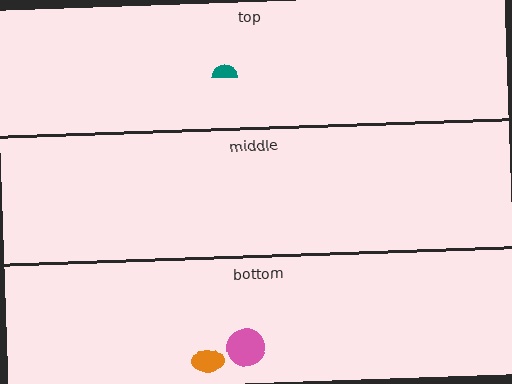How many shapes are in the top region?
1.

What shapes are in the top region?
The teal semicircle.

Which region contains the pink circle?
The bottom region.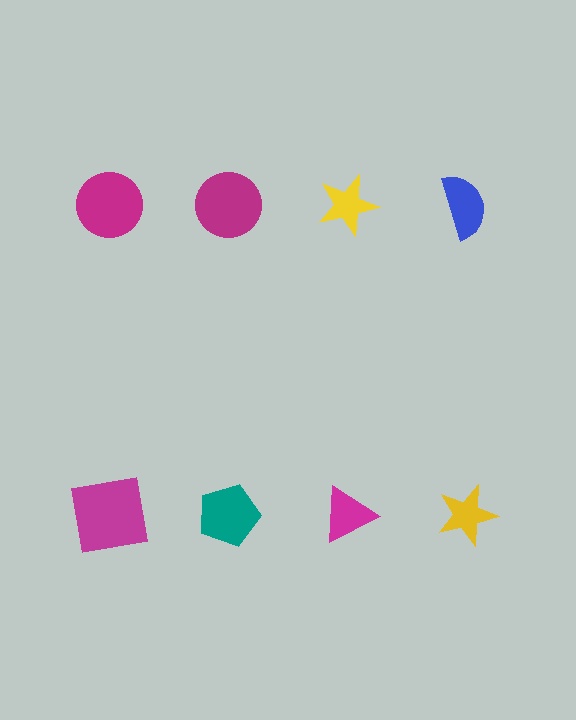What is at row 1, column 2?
A magenta circle.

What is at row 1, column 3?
A yellow star.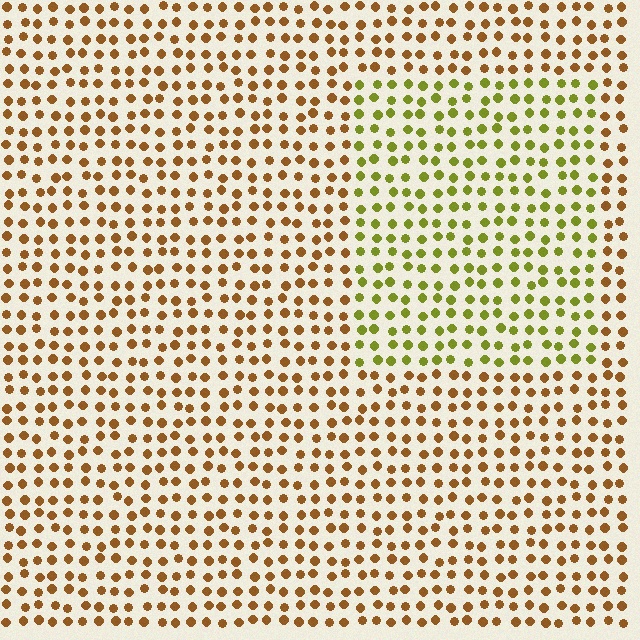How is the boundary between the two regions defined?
The boundary is defined purely by a slight shift in hue (about 44 degrees). Spacing, size, and orientation are identical on both sides.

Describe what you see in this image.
The image is filled with small brown elements in a uniform arrangement. A rectangle-shaped region is visible where the elements are tinted to a slightly different hue, forming a subtle color boundary.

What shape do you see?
I see a rectangle.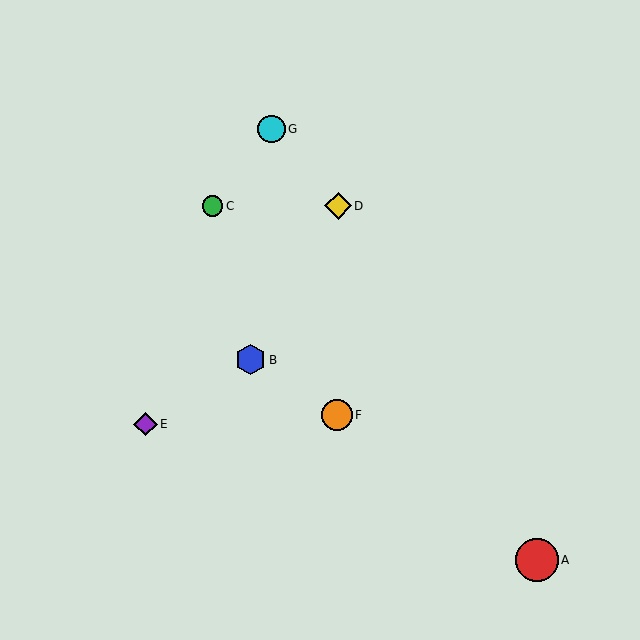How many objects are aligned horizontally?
2 objects (C, D) are aligned horizontally.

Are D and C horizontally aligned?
Yes, both are at y≈206.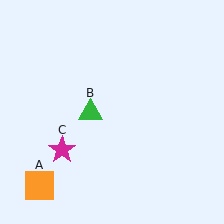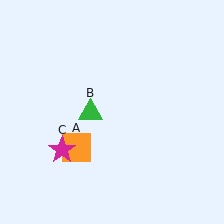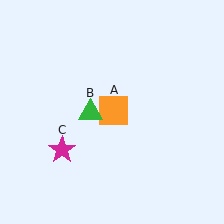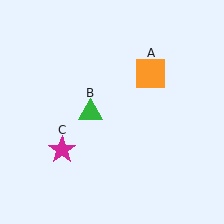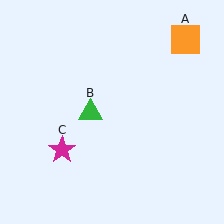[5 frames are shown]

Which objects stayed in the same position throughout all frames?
Green triangle (object B) and magenta star (object C) remained stationary.